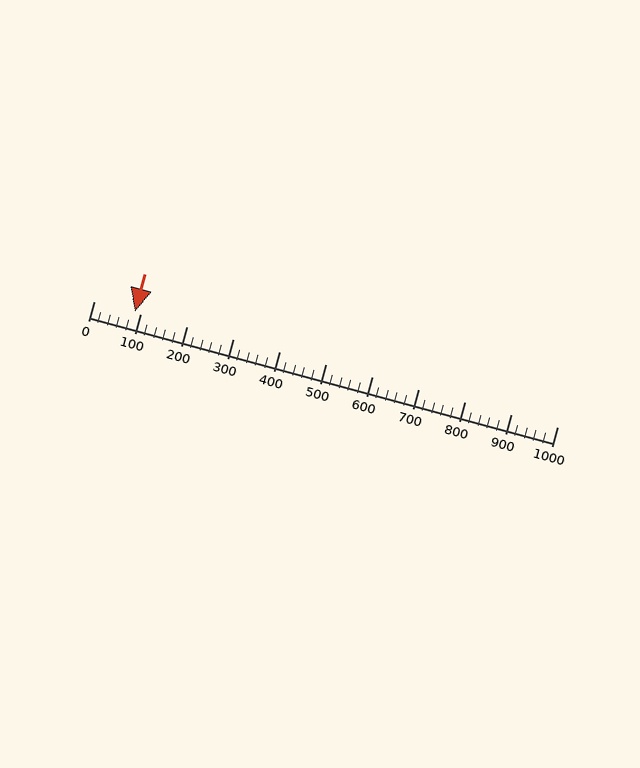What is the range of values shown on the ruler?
The ruler shows values from 0 to 1000.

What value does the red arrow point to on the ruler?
The red arrow points to approximately 89.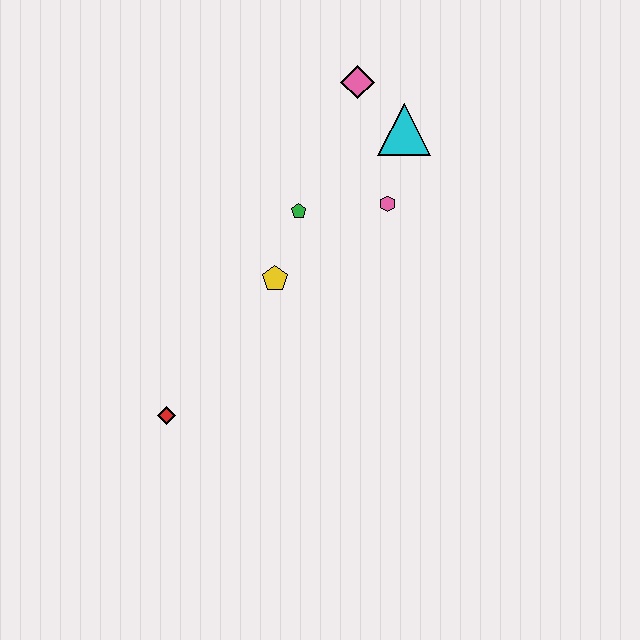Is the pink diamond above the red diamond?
Yes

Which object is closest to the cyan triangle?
The pink diamond is closest to the cyan triangle.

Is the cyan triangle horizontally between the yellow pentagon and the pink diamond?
No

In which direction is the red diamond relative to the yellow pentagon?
The red diamond is below the yellow pentagon.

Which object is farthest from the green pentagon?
The red diamond is farthest from the green pentagon.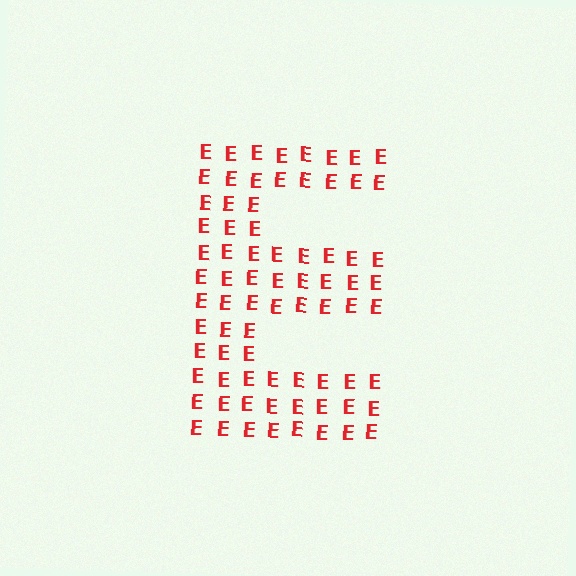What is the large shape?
The large shape is the letter E.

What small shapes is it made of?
It is made of small letter E's.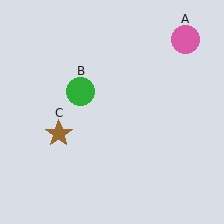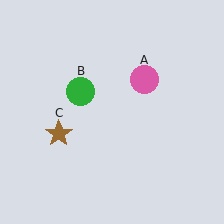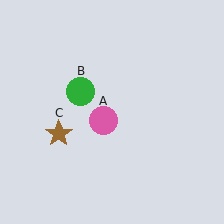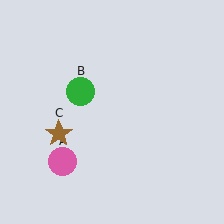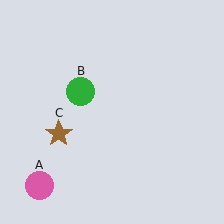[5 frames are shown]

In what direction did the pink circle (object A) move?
The pink circle (object A) moved down and to the left.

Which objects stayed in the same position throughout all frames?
Green circle (object B) and brown star (object C) remained stationary.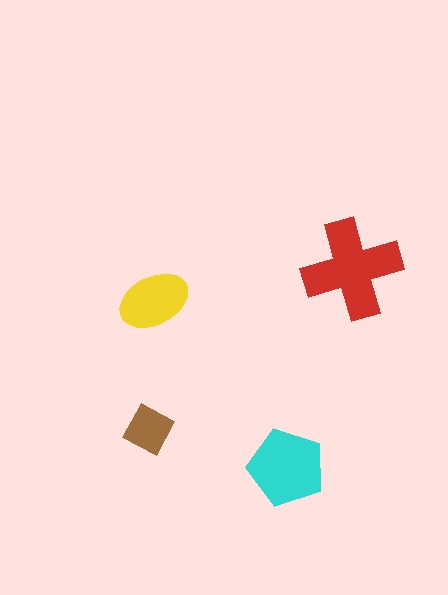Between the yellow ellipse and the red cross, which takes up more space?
The red cross.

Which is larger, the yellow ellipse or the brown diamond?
The yellow ellipse.